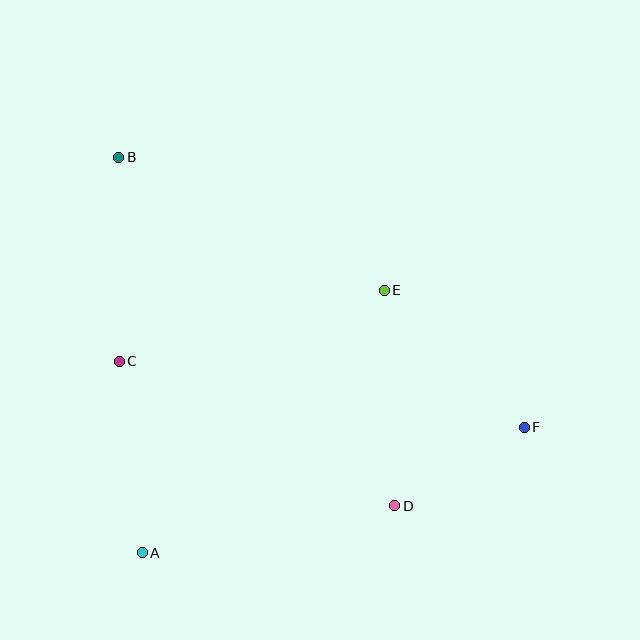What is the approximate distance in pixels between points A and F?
The distance between A and F is approximately 402 pixels.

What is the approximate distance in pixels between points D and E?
The distance between D and E is approximately 216 pixels.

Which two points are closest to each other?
Points D and F are closest to each other.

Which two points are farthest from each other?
Points B and F are farthest from each other.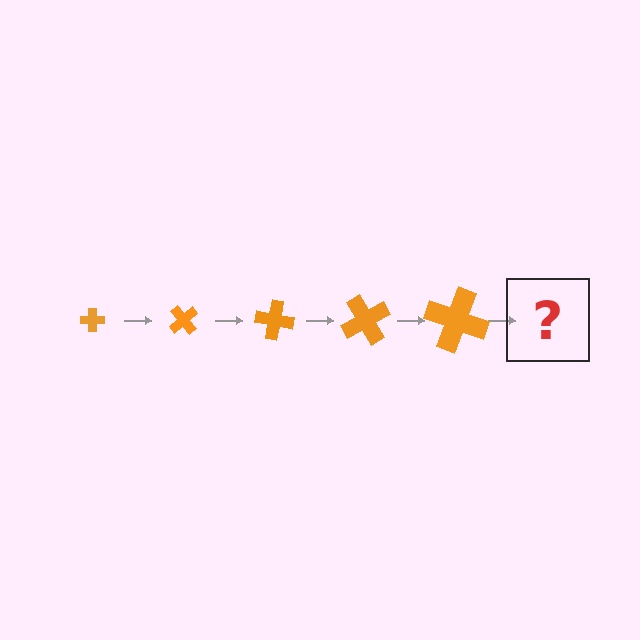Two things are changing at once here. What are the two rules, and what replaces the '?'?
The two rules are that the cross grows larger each step and it rotates 50 degrees each step. The '?' should be a cross, larger than the previous one and rotated 250 degrees from the start.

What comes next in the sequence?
The next element should be a cross, larger than the previous one and rotated 250 degrees from the start.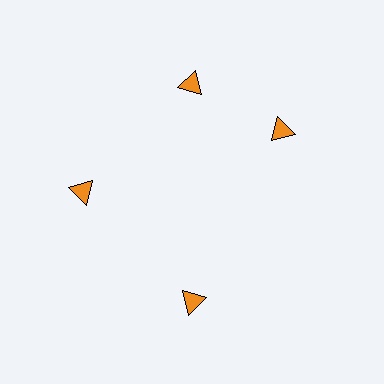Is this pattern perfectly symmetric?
No. The 4 orange triangles are arranged in a ring, but one element near the 3 o'clock position is rotated out of alignment along the ring, breaking the 4-fold rotational symmetry.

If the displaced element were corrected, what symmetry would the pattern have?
It would have 4-fold rotational symmetry — the pattern would map onto itself every 90 degrees.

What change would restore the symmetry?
The symmetry would be restored by rotating it back into even spacing with its neighbors so that all 4 triangles sit at equal angles and equal distance from the center.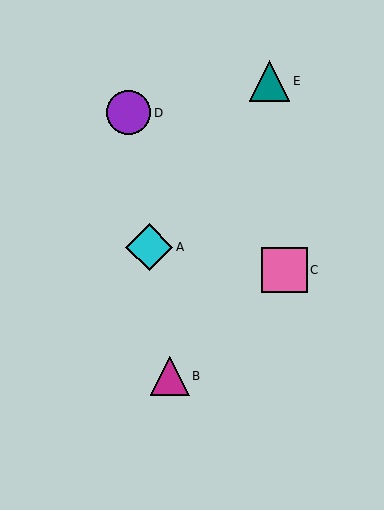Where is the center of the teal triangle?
The center of the teal triangle is at (269, 81).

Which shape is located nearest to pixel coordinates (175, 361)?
The magenta triangle (labeled B) at (170, 376) is nearest to that location.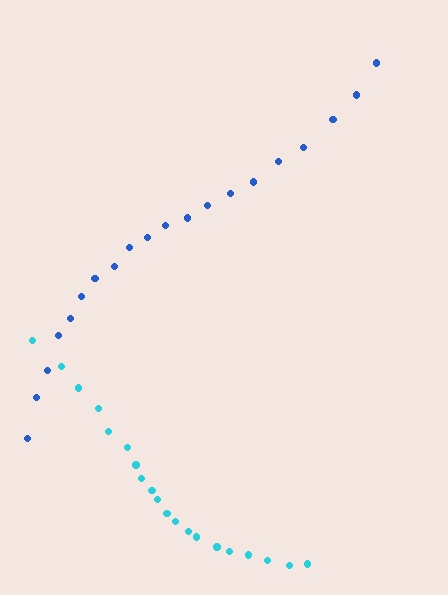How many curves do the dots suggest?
There are 2 distinct paths.